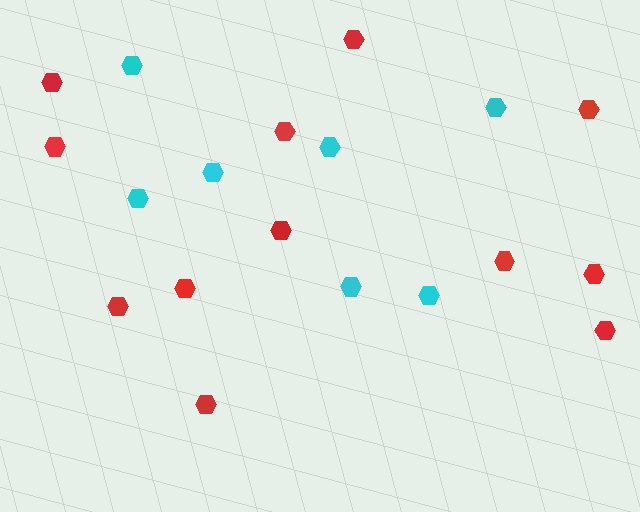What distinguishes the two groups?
There are 2 groups: one group of red hexagons (12) and one group of cyan hexagons (7).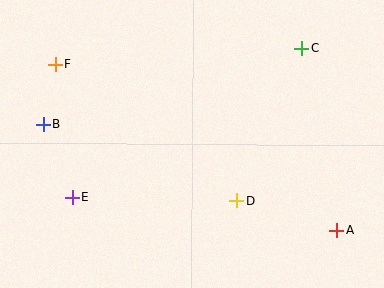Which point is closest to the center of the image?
Point D at (236, 201) is closest to the center.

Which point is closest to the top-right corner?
Point C is closest to the top-right corner.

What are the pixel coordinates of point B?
Point B is at (43, 124).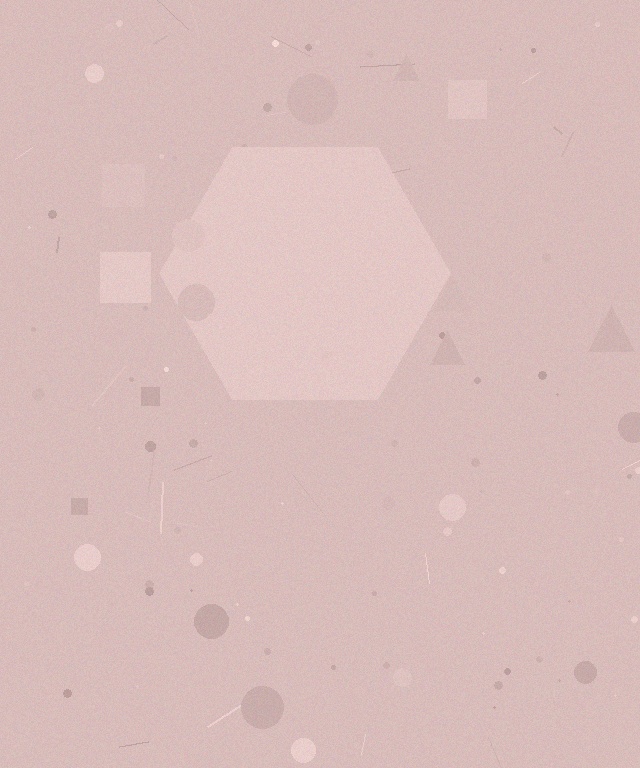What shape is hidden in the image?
A hexagon is hidden in the image.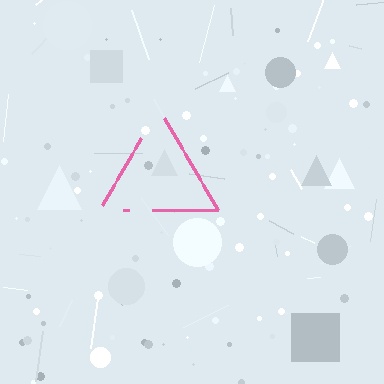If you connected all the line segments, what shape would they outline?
They would outline a triangle.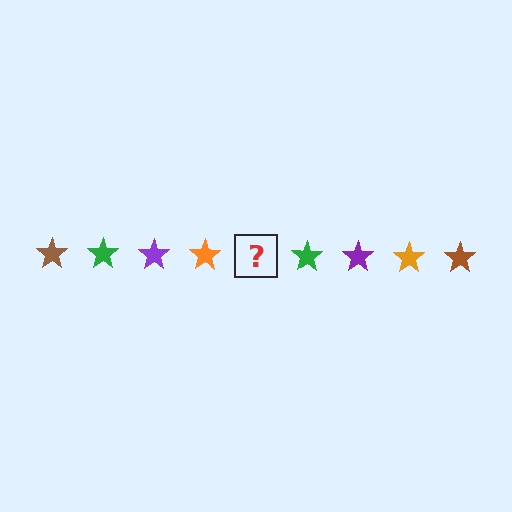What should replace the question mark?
The question mark should be replaced with a brown star.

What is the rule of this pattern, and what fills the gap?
The rule is that the pattern cycles through brown, green, purple, orange stars. The gap should be filled with a brown star.